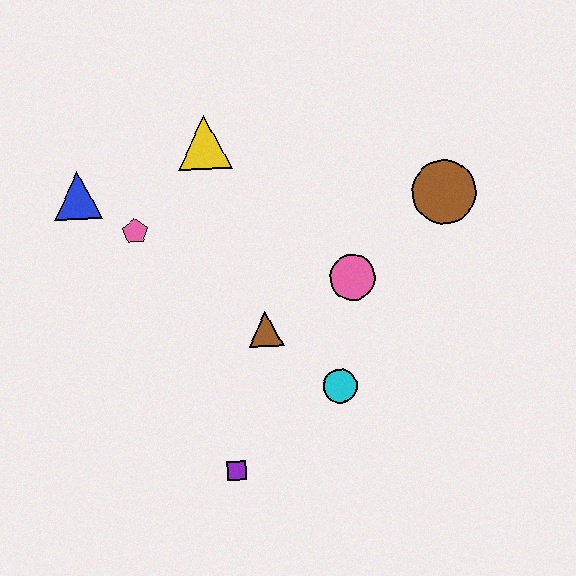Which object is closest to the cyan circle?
The brown triangle is closest to the cyan circle.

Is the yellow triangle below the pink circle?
No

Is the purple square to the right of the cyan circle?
No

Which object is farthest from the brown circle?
The blue triangle is farthest from the brown circle.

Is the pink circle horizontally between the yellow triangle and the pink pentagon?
No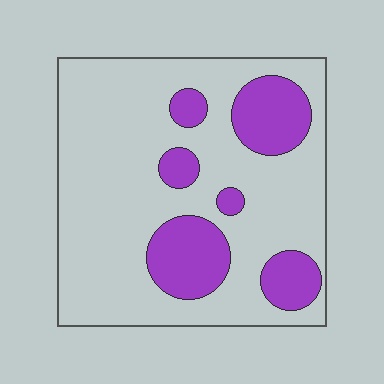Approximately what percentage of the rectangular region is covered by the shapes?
Approximately 25%.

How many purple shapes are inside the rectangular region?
6.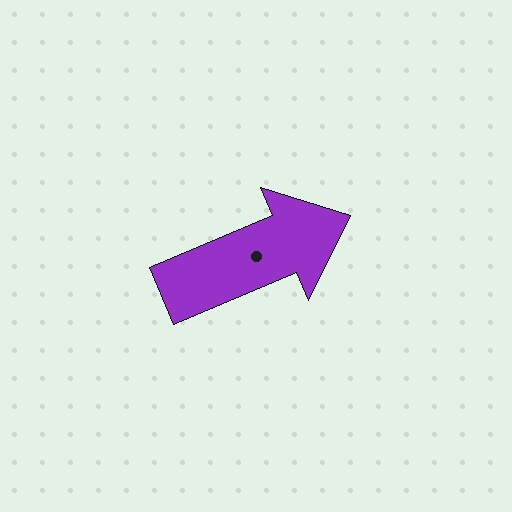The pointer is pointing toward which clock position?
Roughly 2 o'clock.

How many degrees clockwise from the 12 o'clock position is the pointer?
Approximately 67 degrees.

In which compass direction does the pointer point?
Northeast.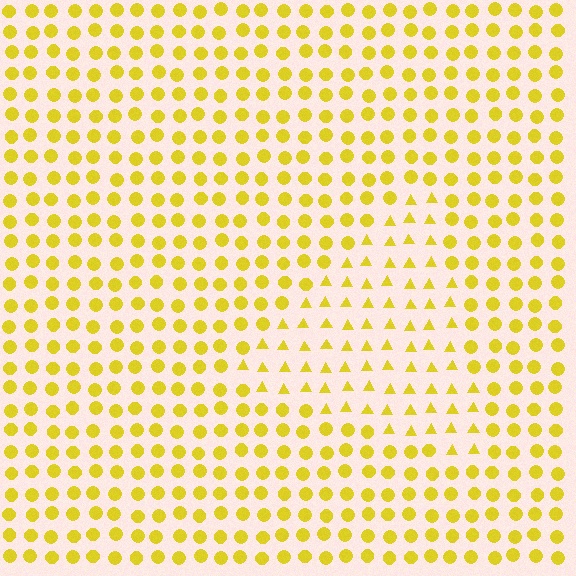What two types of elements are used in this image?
The image uses triangles inside the triangle region and circles outside it.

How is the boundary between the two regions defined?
The boundary is defined by a change in element shape: triangles inside vs. circles outside. All elements share the same color and spacing.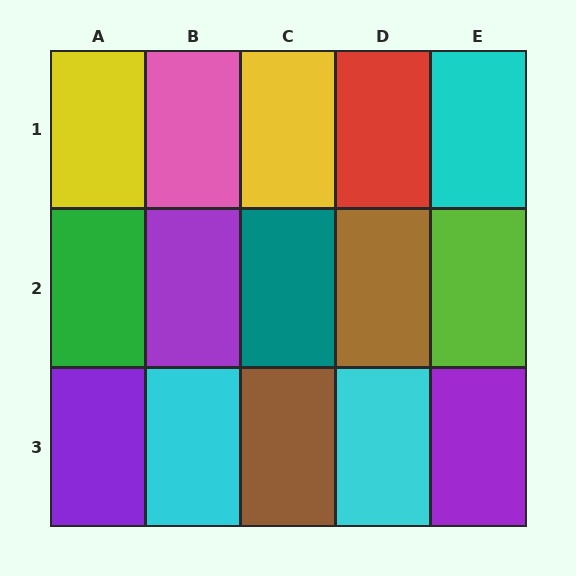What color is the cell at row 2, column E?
Lime.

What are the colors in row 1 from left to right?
Yellow, pink, yellow, red, cyan.